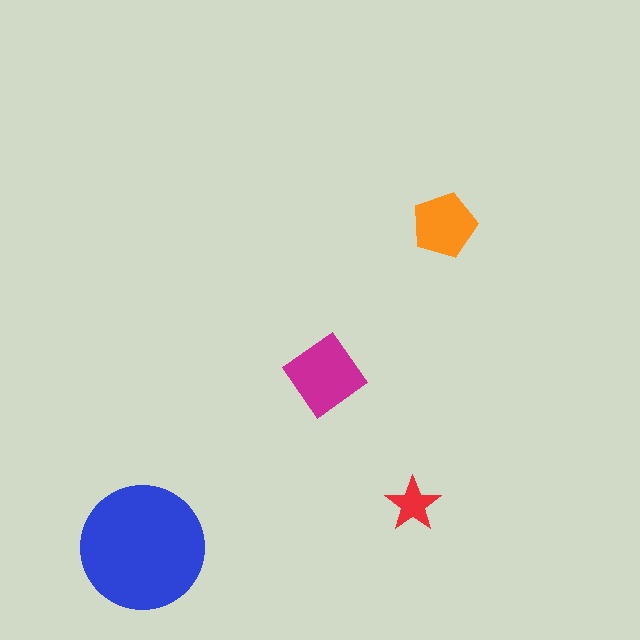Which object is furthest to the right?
The orange pentagon is rightmost.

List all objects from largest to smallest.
The blue circle, the magenta diamond, the orange pentagon, the red star.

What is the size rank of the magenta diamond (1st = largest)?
2nd.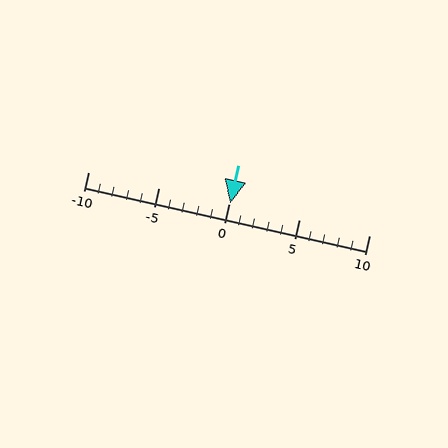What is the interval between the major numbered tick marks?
The major tick marks are spaced 5 units apart.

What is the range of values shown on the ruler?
The ruler shows values from -10 to 10.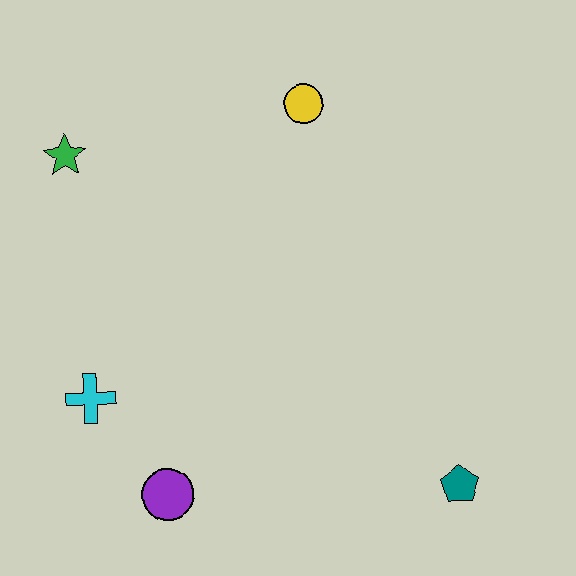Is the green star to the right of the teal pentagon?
No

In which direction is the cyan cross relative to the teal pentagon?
The cyan cross is to the left of the teal pentagon.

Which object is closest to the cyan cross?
The purple circle is closest to the cyan cross.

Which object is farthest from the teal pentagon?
The green star is farthest from the teal pentagon.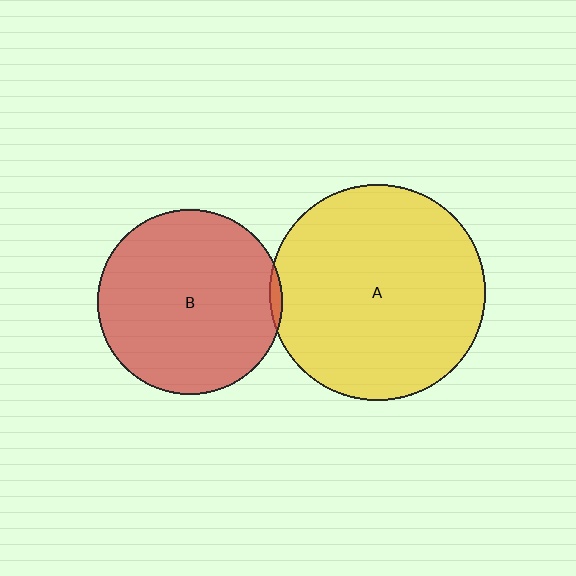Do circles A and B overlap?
Yes.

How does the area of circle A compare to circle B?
Approximately 1.4 times.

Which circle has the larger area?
Circle A (yellow).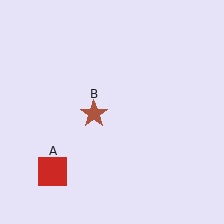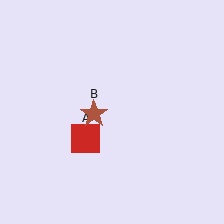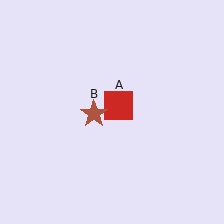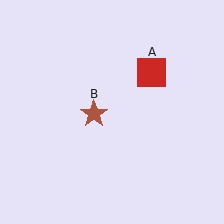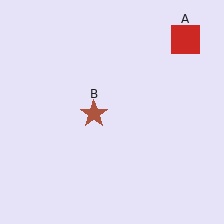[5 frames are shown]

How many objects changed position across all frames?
1 object changed position: red square (object A).